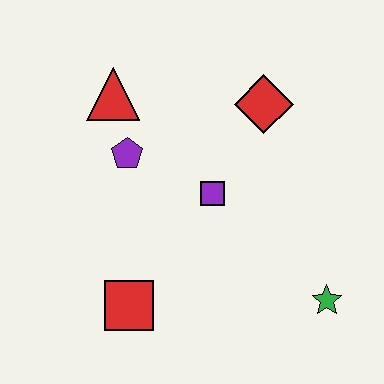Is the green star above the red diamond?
No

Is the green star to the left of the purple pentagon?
No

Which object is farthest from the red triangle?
The green star is farthest from the red triangle.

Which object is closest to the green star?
The purple square is closest to the green star.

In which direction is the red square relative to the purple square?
The red square is below the purple square.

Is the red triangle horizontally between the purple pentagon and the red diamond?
No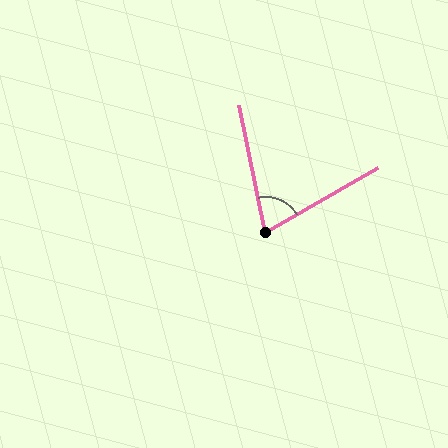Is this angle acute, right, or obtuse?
It is acute.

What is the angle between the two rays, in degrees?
Approximately 71 degrees.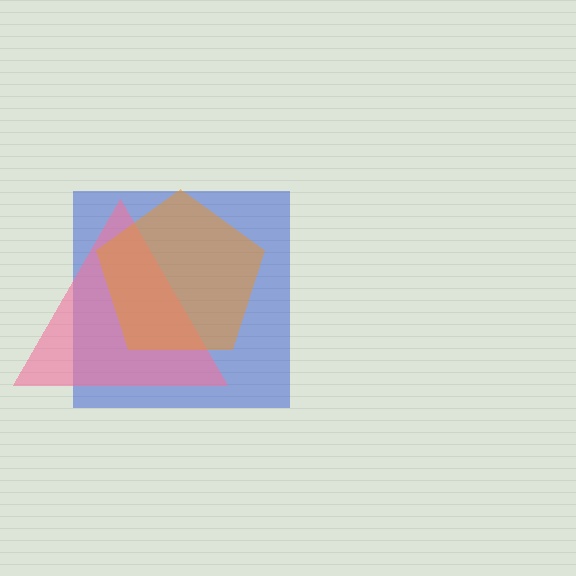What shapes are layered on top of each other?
The layered shapes are: a blue square, a pink triangle, an orange pentagon.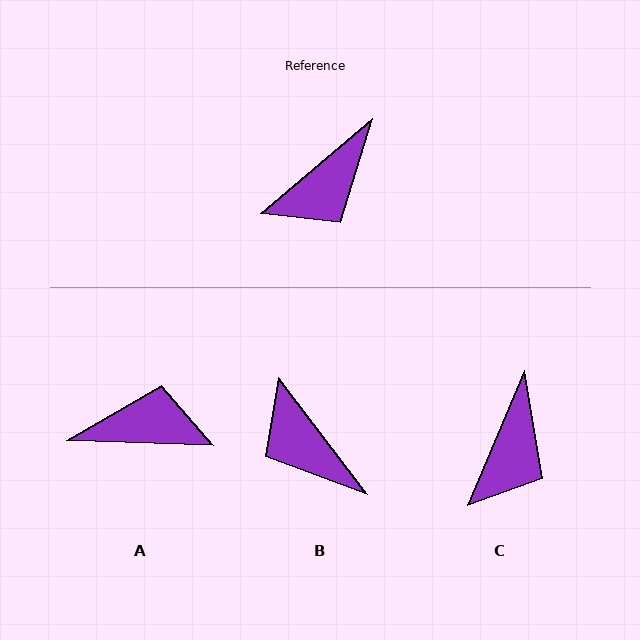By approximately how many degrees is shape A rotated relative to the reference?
Approximately 137 degrees counter-clockwise.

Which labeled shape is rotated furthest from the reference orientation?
A, about 137 degrees away.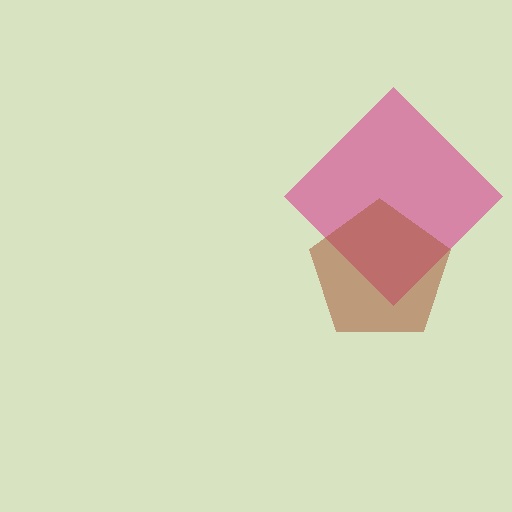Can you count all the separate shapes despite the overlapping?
Yes, there are 2 separate shapes.